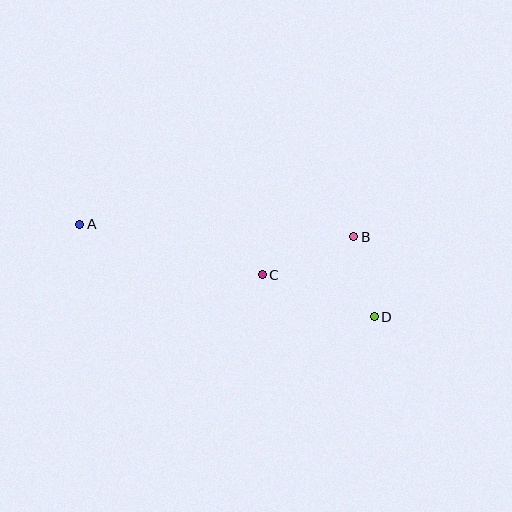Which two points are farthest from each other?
Points A and D are farthest from each other.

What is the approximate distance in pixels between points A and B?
The distance between A and B is approximately 274 pixels.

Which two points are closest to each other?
Points B and D are closest to each other.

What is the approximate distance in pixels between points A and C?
The distance between A and C is approximately 189 pixels.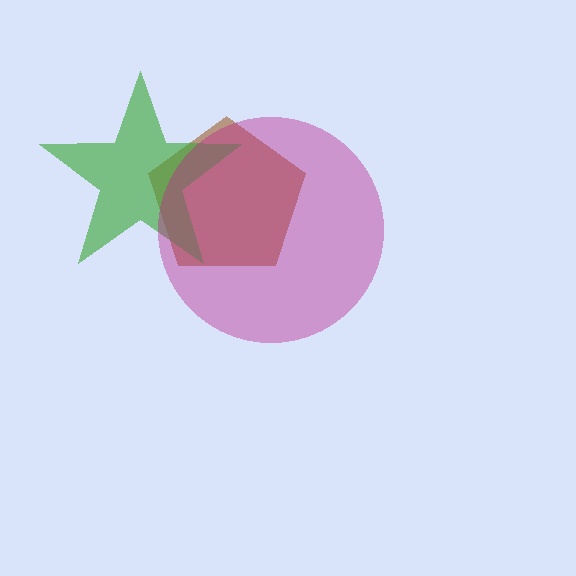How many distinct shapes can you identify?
There are 3 distinct shapes: a brown pentagon, a green star, a magenta circle.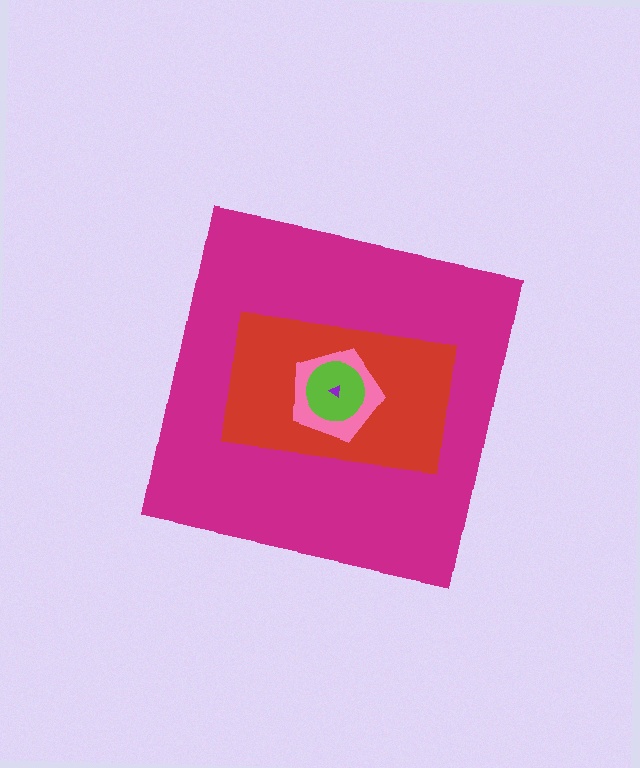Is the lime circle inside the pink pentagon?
Yes.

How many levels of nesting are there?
5.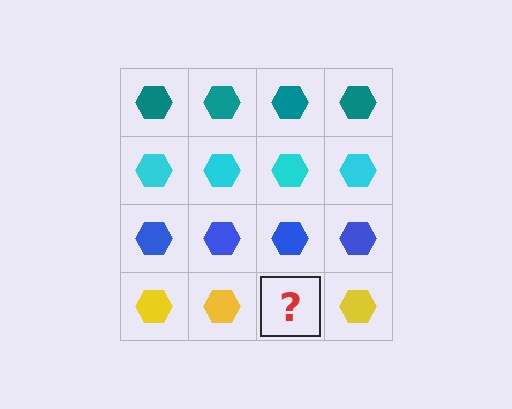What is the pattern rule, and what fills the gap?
The rule is that each row has a consistent color. The gap should be filled with a yellow hexagon.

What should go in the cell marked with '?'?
The missing cell should contain a yellow hexagon.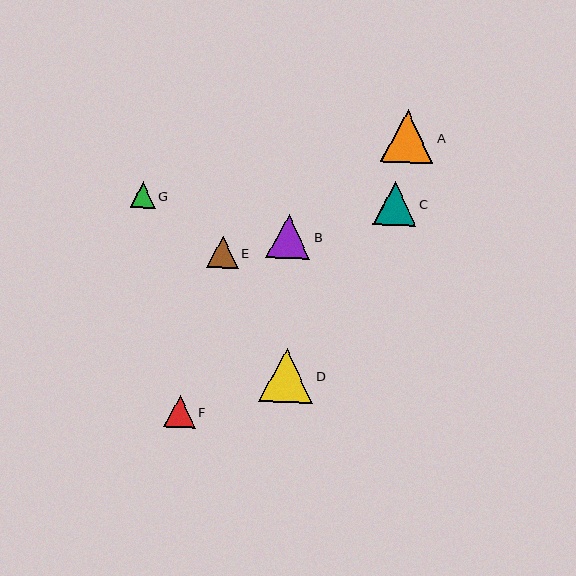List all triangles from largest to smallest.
From largest to smallest: D, A, B, C, F, E, G.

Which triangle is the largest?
Triangle D is the largest with a size of approximately 54 pixels.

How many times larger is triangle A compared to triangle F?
Triangle A is approximately 1.7 times the size of triangle F.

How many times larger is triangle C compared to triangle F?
Triangle C is approximately 1.4 times the size of triangle F.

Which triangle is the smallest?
Triangle G is the smallest with a size of approximately 25 pixels.